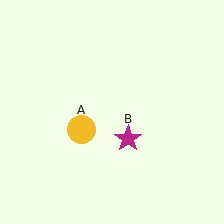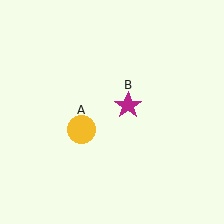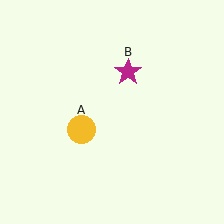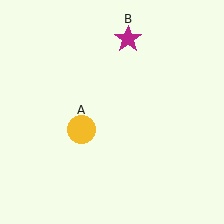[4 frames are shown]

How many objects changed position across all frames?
1 object changed position: magenta star (object B).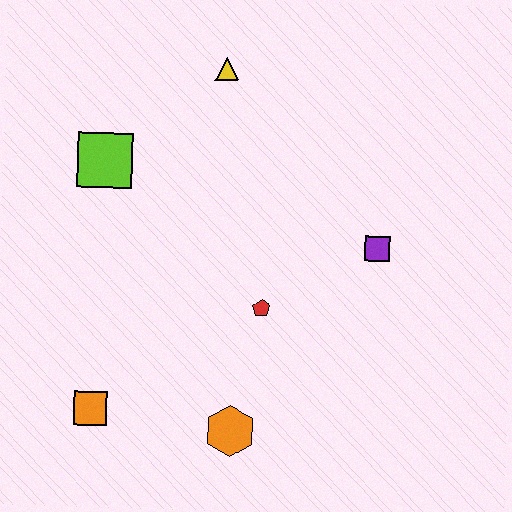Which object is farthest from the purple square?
The orange square is farthest from the purple square.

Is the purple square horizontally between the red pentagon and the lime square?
No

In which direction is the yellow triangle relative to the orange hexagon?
The yellow triangle is above the orange hexagon.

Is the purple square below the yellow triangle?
Yes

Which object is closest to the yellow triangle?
The lime square is closest to the yellow triangle.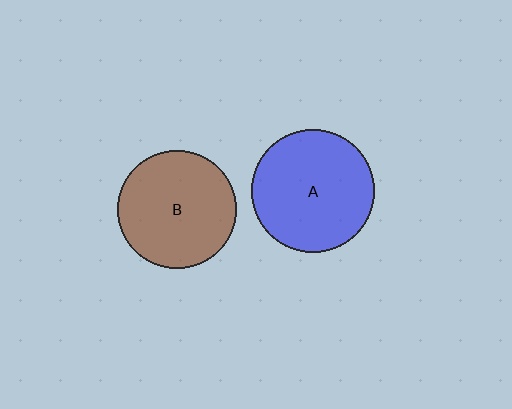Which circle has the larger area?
Circle A (blue).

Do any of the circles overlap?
No, none of the circles overlap.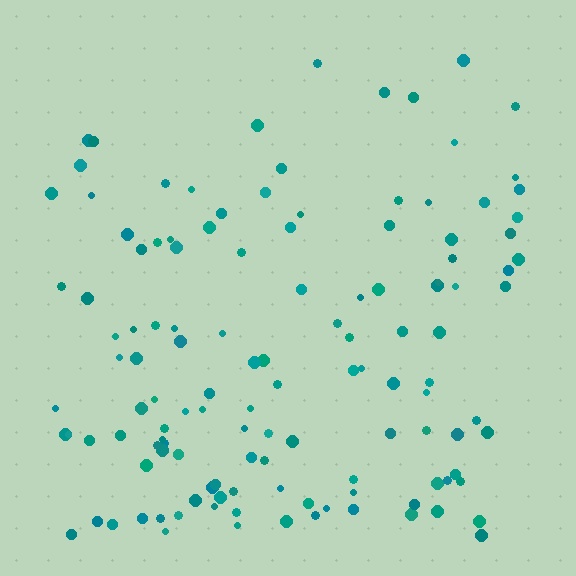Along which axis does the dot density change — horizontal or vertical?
Vertical.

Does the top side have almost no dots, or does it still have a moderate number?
Still a moderate number, just noticeably fewer than the bottom.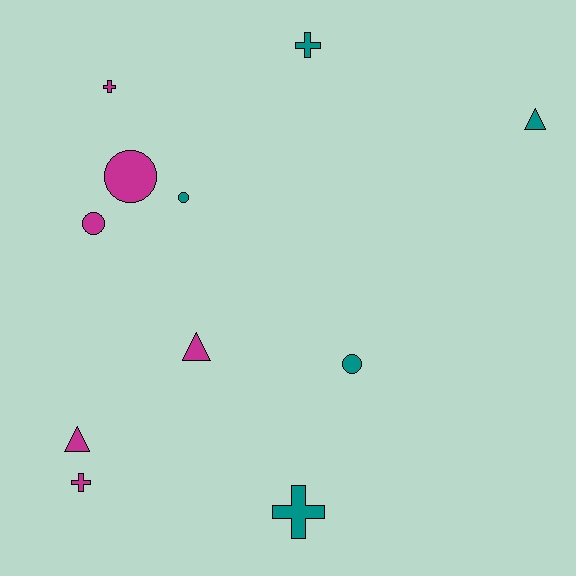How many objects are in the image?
There are 11 objects.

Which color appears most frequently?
Magenta, with 6 objects.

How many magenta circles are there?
There are 2 magenta circles.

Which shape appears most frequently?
Cross, with 4 objects.